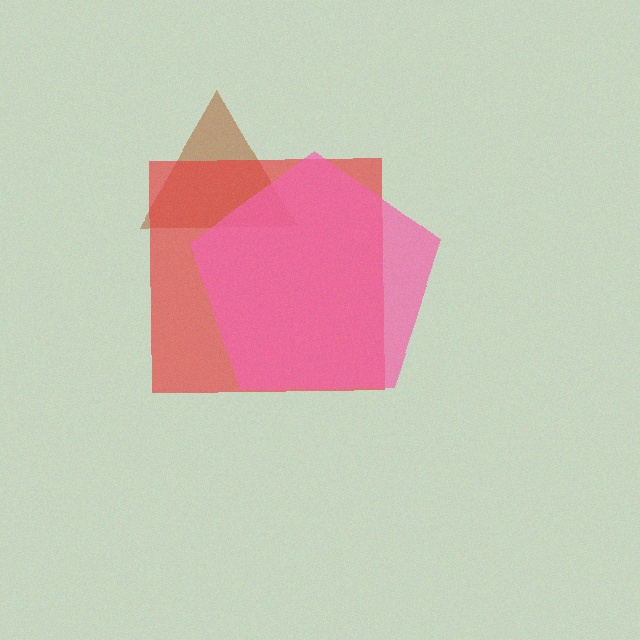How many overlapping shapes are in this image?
There are 3 overlapping shapes in the image.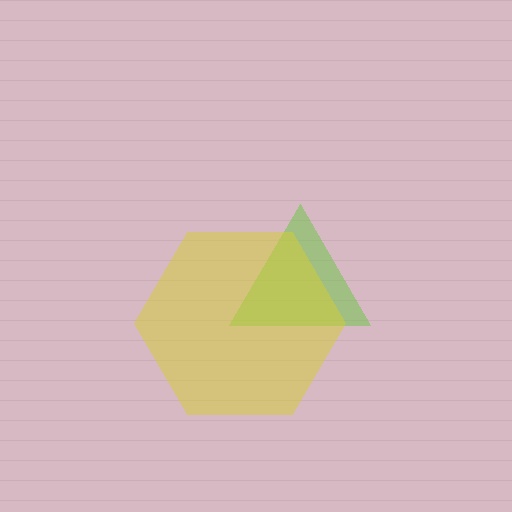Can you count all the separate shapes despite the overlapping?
Yes, there are 2 separate shapes.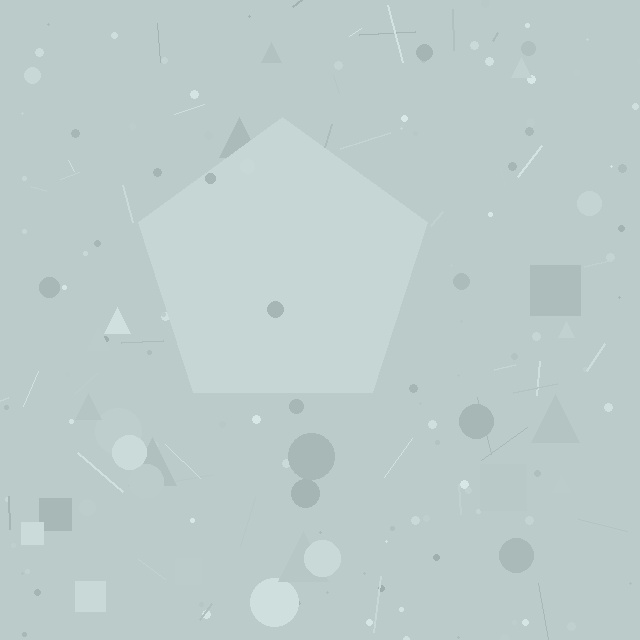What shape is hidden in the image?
A pentagon is hidden in the image.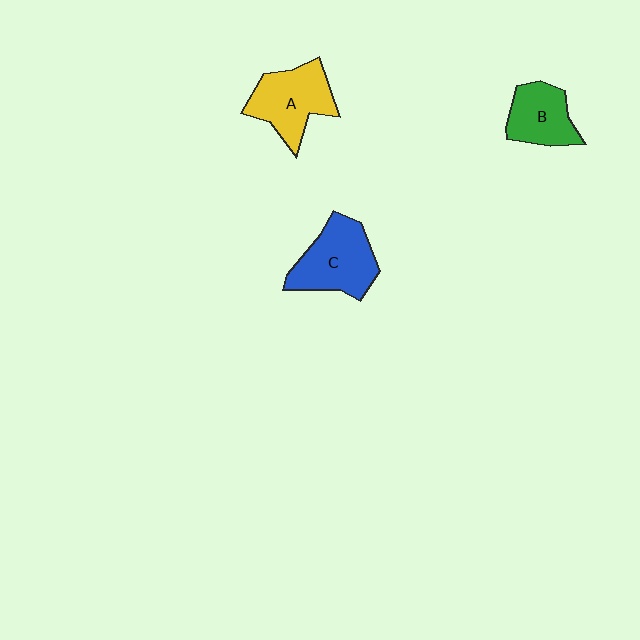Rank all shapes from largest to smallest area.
From largest to smallest: C (blue), A (yellow), B (green).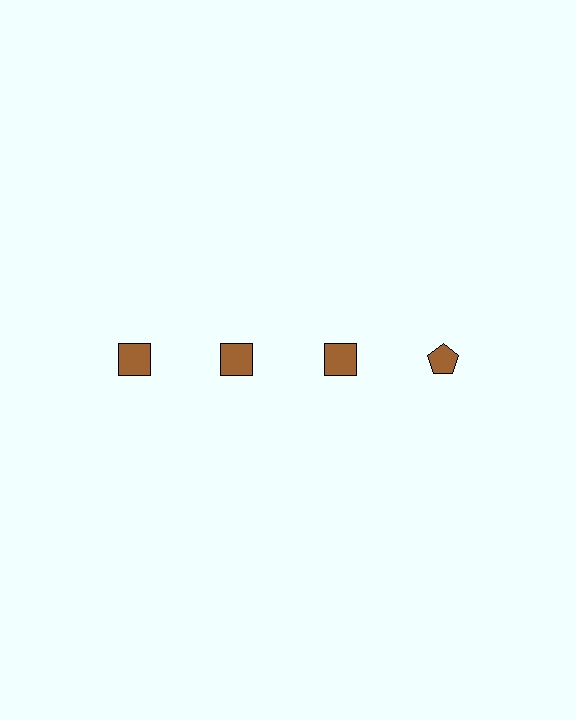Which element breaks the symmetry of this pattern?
The brown pentagon in the top row, second from right column breaks the symmetry. All other shapes are brown squares.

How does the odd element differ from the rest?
It has a different shape: pentagon instead of square.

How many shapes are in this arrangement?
There are 4 shapes arranged in a grid pattern.